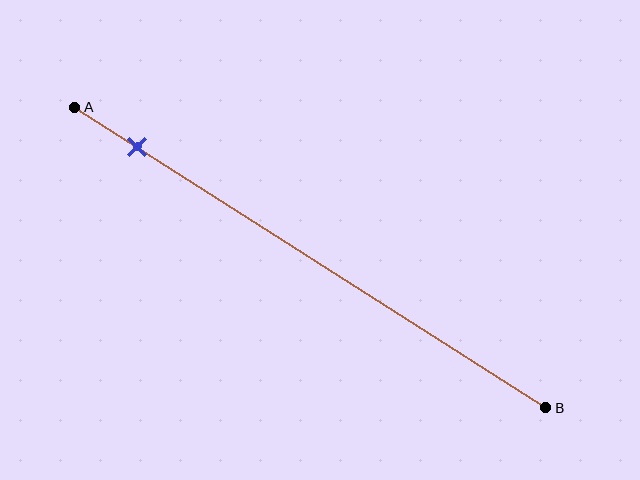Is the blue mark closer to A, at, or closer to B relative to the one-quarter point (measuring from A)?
The blue mark is closer to point A than the one-quarter point of segment AB.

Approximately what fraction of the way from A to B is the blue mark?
The blue mark is approximately 15% of the way from A to B.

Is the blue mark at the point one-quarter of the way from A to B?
No, the mark is at about 15% from A, not at the 25% one-quarter point.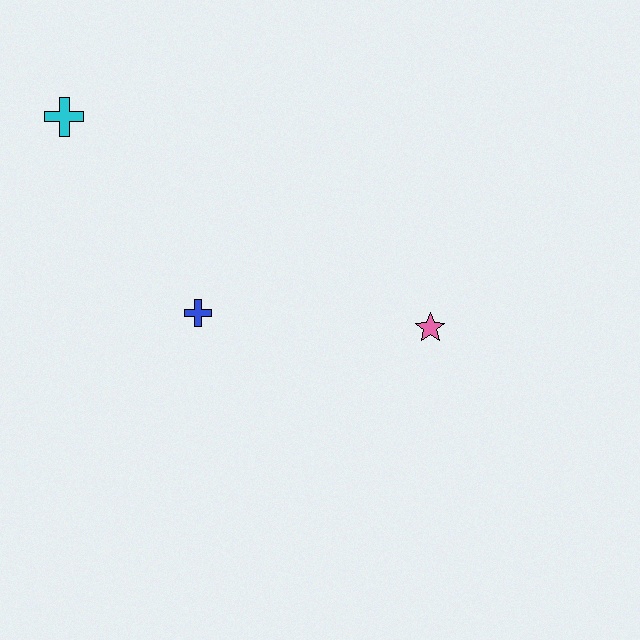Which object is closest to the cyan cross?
The blue cross is closest to the cyan cross.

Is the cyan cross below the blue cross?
No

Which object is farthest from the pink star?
The cyan cross is farthest from the pink star.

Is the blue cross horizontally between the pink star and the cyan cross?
Yes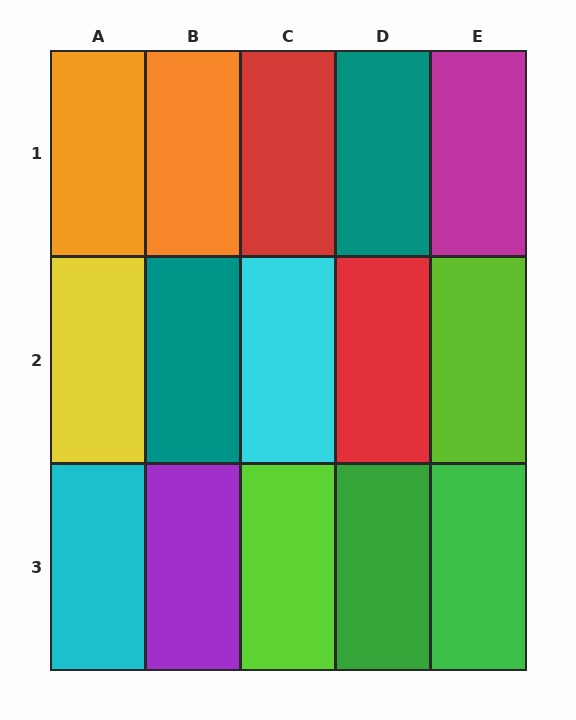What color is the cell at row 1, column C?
Red.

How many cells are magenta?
1 cell is magenta.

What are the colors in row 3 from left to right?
Cyan, purple, lime, green, green.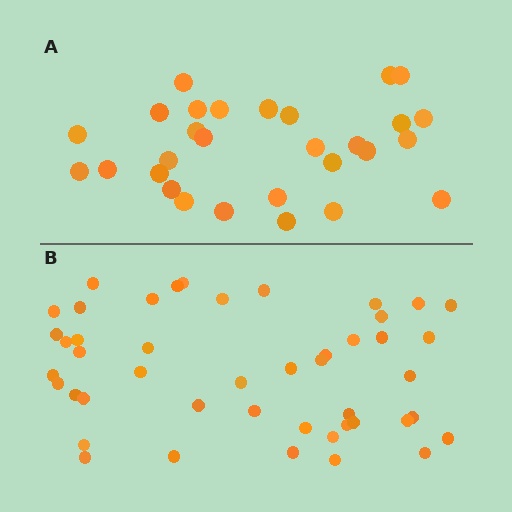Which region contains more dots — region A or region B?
Region B (the bottom region) has more dots.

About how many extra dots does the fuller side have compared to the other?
Region B has approximately 15 more dots than region A.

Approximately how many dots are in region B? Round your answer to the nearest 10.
About 50 dots. (The exact count is 46, which rounds to 50.)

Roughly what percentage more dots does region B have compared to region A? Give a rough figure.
About 60% more.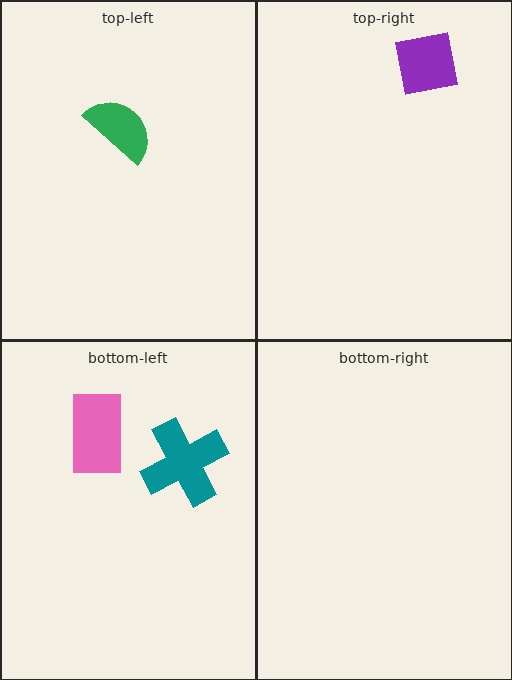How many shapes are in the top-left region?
1.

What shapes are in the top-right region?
The purple square.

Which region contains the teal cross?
The bottom-left region.